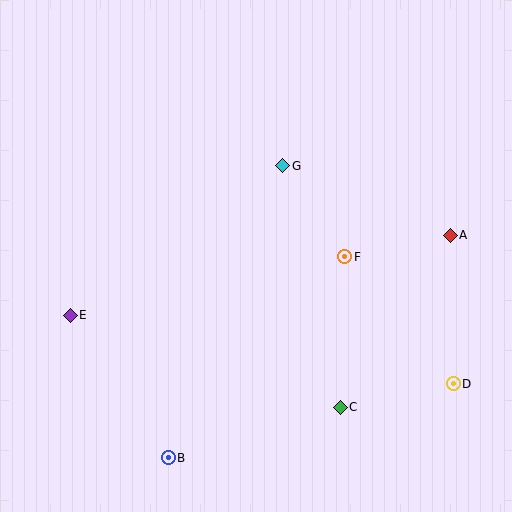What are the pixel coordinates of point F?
Point F is at (345, 257).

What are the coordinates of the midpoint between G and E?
The midpoint between G and E is at (177, 241).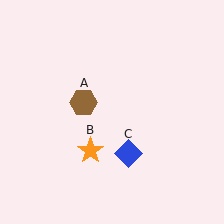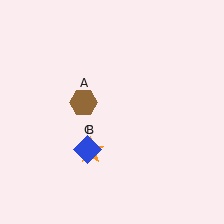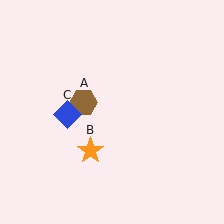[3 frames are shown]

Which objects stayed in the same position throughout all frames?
Brown hexagon (object A) and orange star (object B) remained stationary.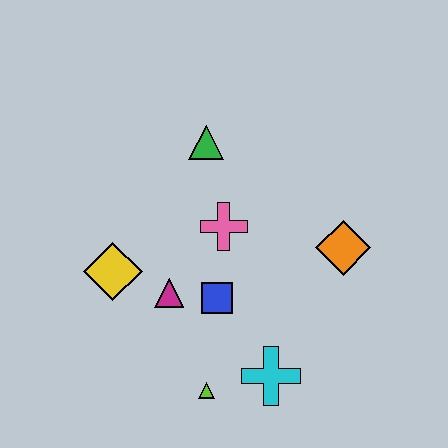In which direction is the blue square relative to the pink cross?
The blue square is below the pink cross.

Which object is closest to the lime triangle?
The cyan cross is closest to the lime triangle.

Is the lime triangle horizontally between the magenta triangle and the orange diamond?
Yes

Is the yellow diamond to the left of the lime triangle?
Yes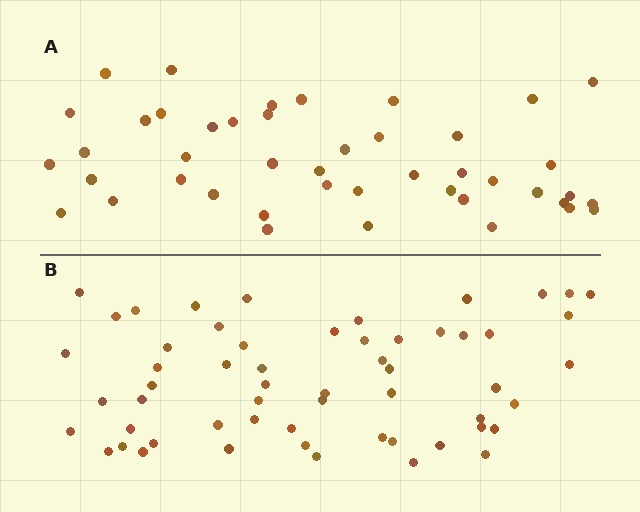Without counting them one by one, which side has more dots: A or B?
Region B (the bottom region) has more dots.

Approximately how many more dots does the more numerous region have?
Region B has approximately 15 more dots than region A.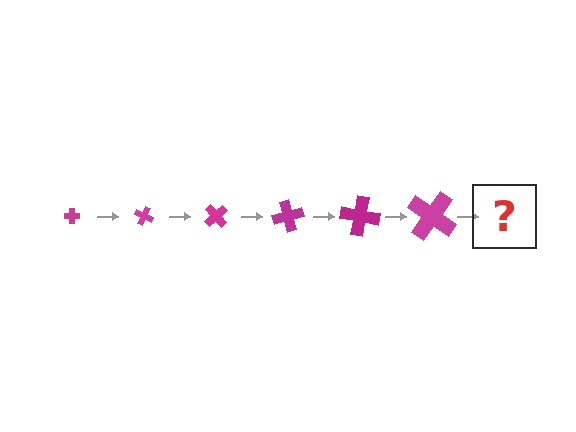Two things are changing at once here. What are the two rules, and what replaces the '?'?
The two rules are that the cross grows larger each step and it rotates 25 degrees each step. The '?' should be a cross, larger than the previous one and rotated 150 degrees from the start.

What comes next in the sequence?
The next element should be a cross, larger than the previous one and rotated 150 degrees from the start.